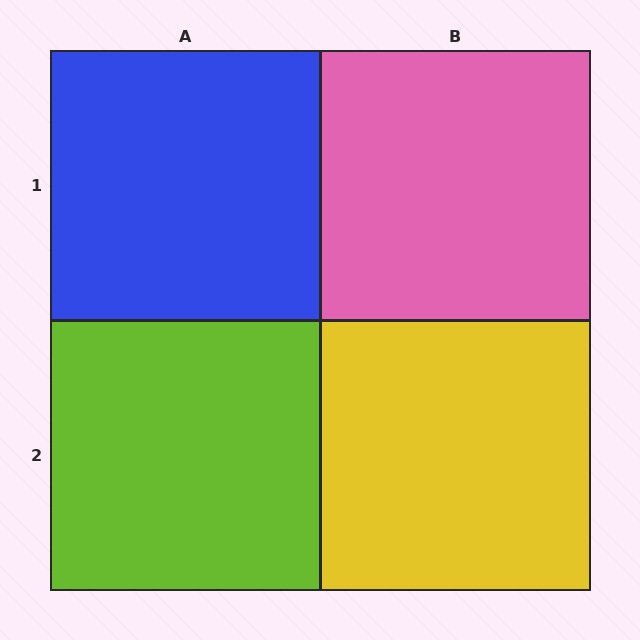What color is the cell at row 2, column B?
Yellow.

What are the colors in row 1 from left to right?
Blue, pink.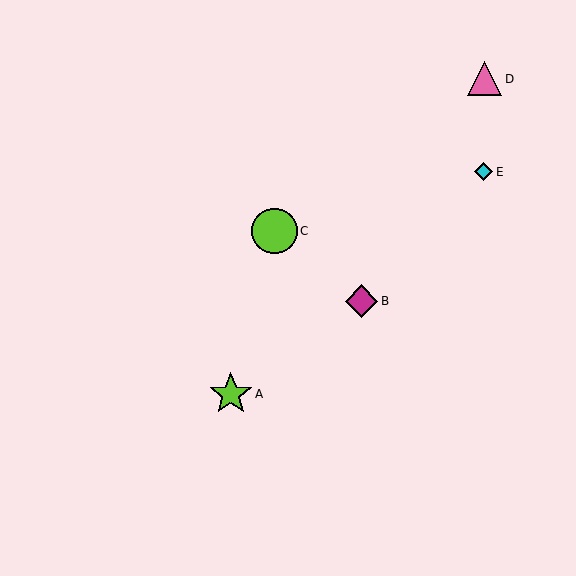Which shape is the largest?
The lime circle (labeled C) is the largest.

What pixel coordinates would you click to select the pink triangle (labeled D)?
Click at (485, 79) to select the pink triangle D.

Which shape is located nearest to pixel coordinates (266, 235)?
The lime circle (labeled C) at (275, 231) is nearest to that location.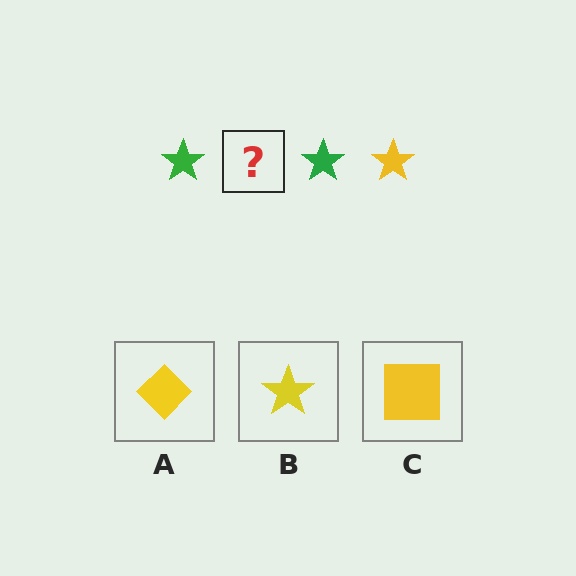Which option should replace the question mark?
Option B.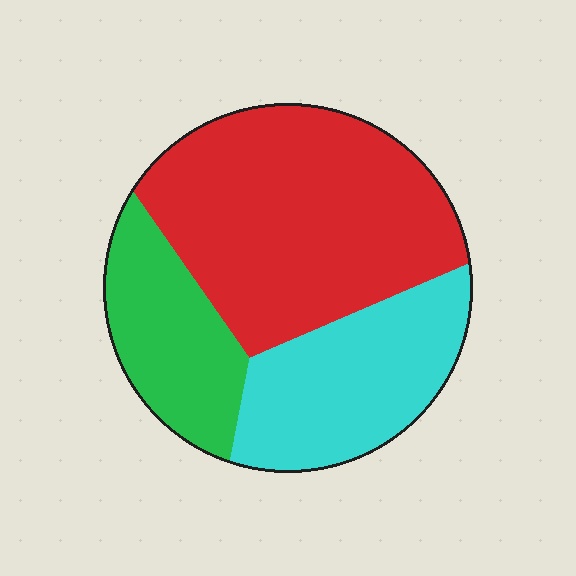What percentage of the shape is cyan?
Cyan takes up about one quarter (1/4) of the shape.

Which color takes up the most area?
Red, at roughly 50%.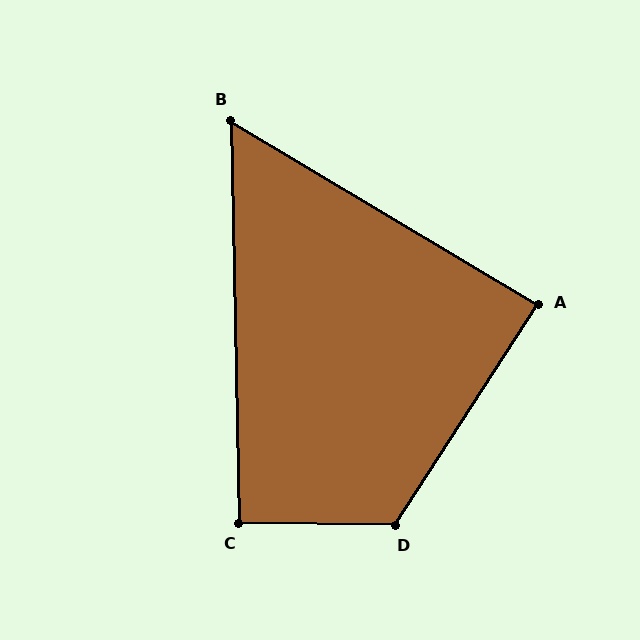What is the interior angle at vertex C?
Approximately 92 degrees (approximately right).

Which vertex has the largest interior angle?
D, at approximately 122 degrees.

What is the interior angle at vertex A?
Approximately 88 degrees (approximately right).